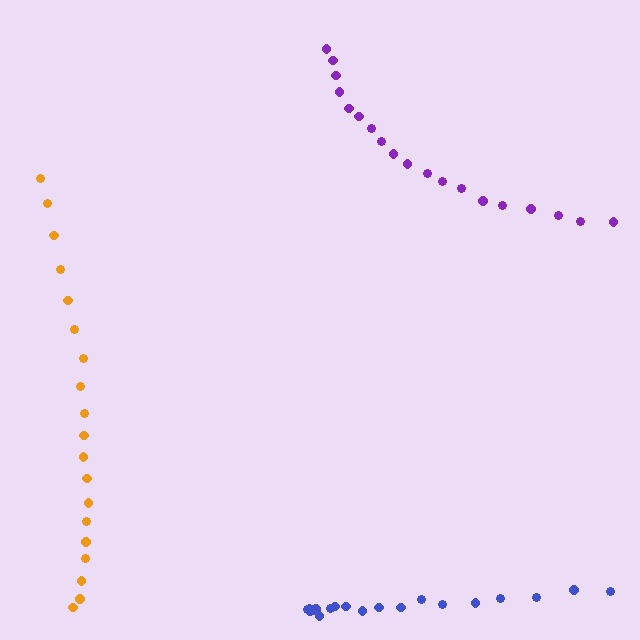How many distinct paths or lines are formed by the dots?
There are 3 distinct paths.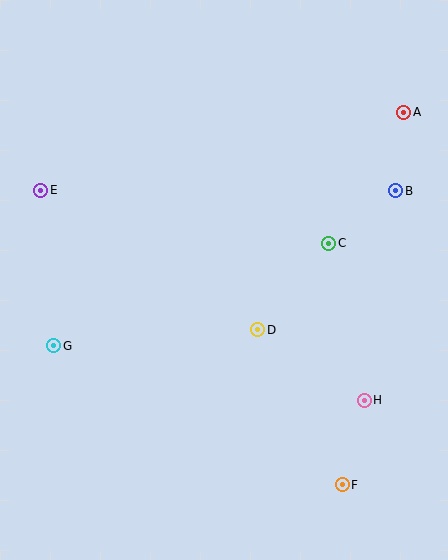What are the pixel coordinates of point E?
Point E is at (41, 190).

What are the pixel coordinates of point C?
Point C is at (329, 243).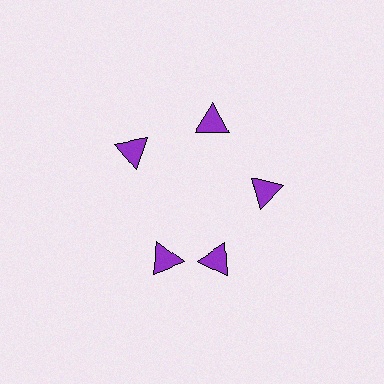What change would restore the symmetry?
The symmetry would be restored by rotating it back into even spacing with its neighbors so that all 5 triangles sit at equal angles and equal distance from the center.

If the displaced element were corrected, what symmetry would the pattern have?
It would have 5-fold rotational symmetry — the pattern would map onto itself every 72 degrees.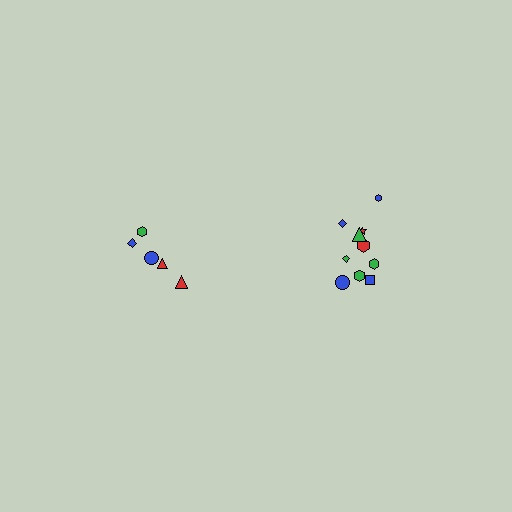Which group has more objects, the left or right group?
The right group.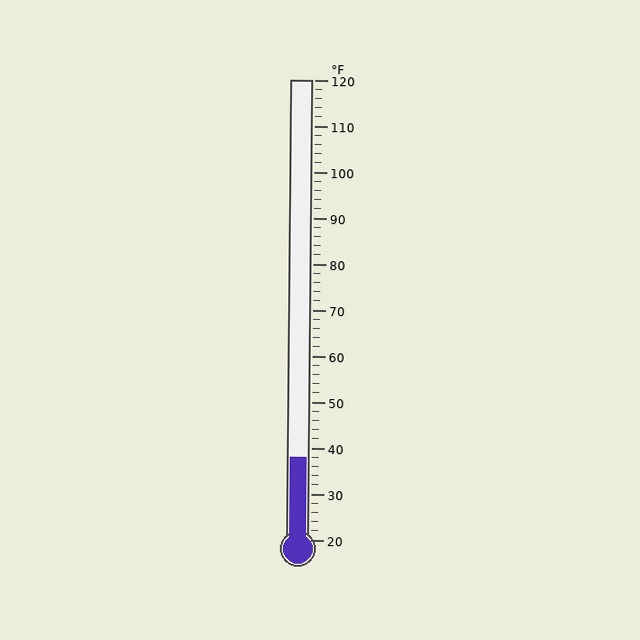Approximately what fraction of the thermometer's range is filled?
The thermometer is filled to approximately 20% of its range.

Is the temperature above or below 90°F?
The temperature is below 90°F.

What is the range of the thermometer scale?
The thermometer scale ranges from 20°F to 120°F.